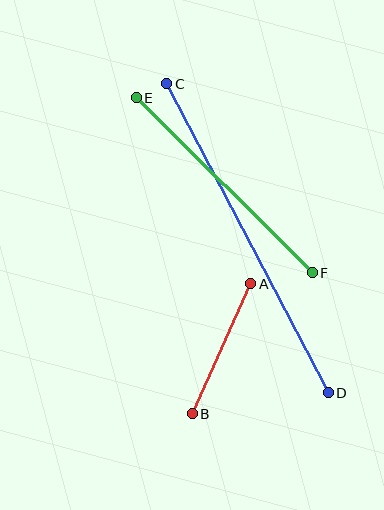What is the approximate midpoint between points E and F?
The midpoint is at approximately (224, 185) pixels.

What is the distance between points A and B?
The distance is approximately 143 pixels.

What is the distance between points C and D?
The distance is approximately 349 pixels.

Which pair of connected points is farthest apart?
Points C and D are farthest apart.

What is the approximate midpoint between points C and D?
The midpoint is at approximately (247, 238) pixels.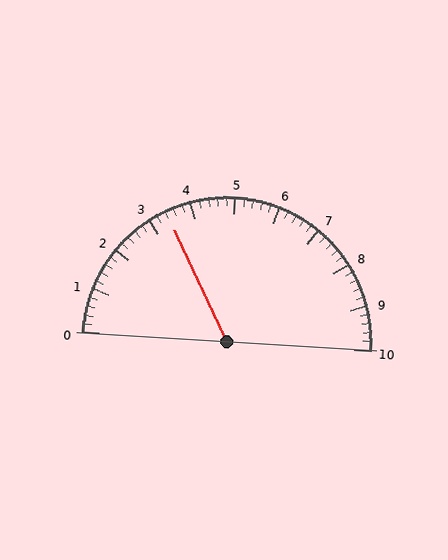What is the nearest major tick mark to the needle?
The nearest major tick mark is 3.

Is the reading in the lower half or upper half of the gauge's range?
The reading is in the lower half of the range (0 to 10).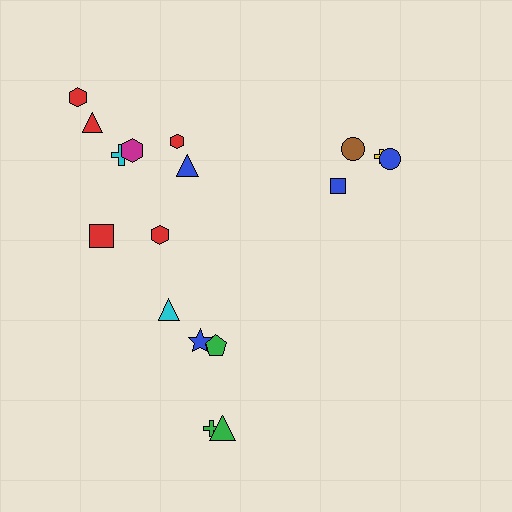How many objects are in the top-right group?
There are 4 objects.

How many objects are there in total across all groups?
There are 17 objects.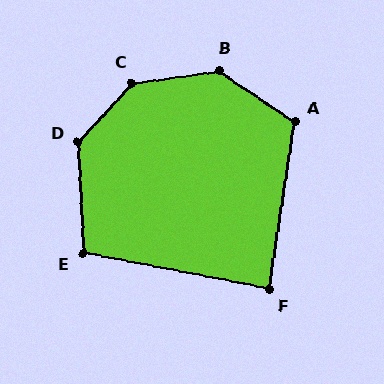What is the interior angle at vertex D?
Approximately 135 degrees (obtuse).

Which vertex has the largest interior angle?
C, at approximately 140 degrees.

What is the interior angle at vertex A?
Approximately 116 degrees (obtuse).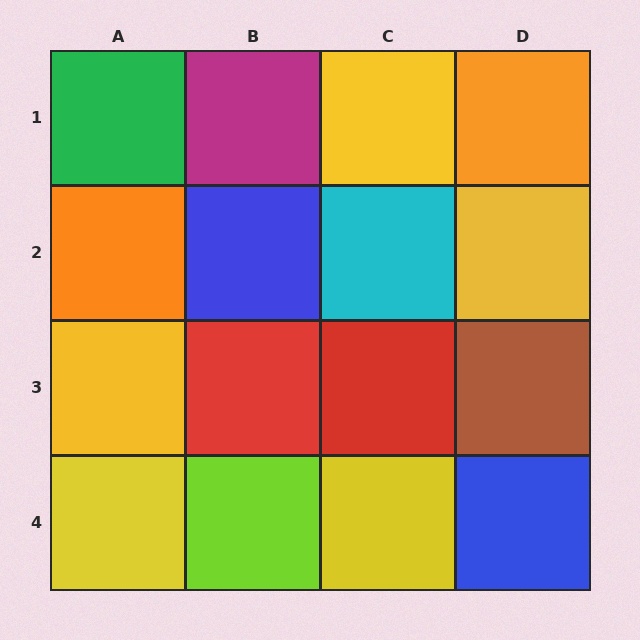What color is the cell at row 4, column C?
Yellow.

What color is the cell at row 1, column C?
Yellow.